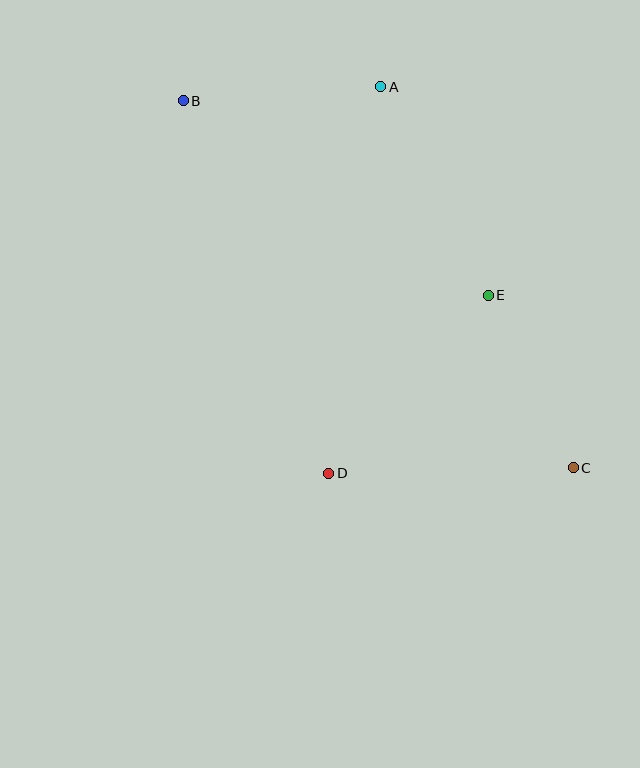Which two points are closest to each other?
Points C and E are closest to each other.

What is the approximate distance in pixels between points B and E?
The distance between B and E is approximately 362 pixels.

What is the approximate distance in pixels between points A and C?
The distance between A and C is approximately 427 pixels.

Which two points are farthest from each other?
Points B and C are farthest from each other.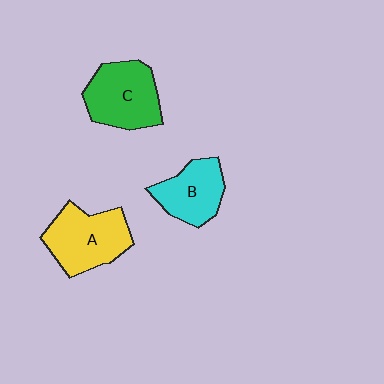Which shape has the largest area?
Shape A (yellow).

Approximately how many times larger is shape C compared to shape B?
Approximately 1.3 times.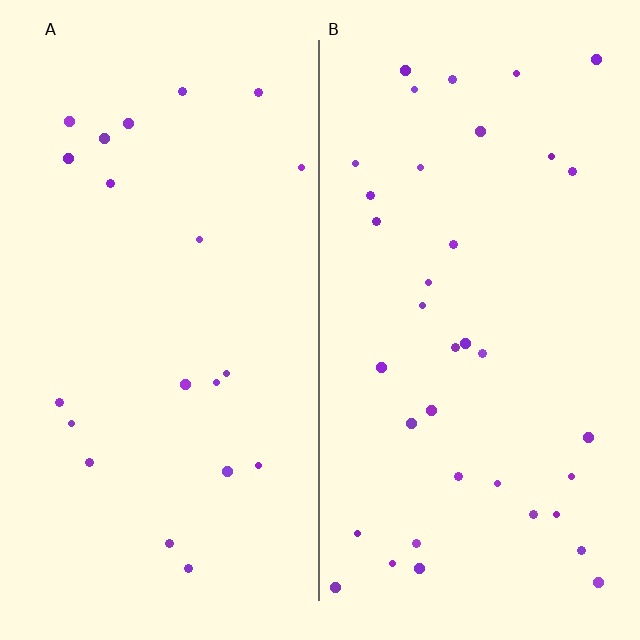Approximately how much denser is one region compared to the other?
Approximately 1.8× — region B over region A.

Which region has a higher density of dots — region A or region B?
B (the right).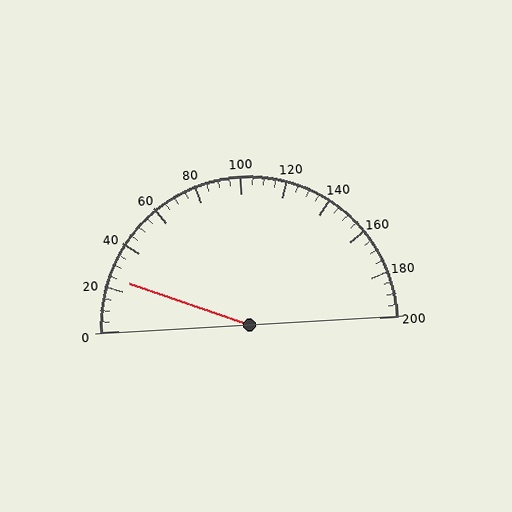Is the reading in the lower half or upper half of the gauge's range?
The reading is in the lower half of the range (0 to 200).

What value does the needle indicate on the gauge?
The needle indicates approximately 25.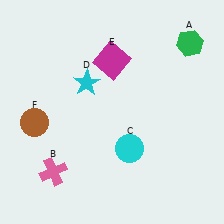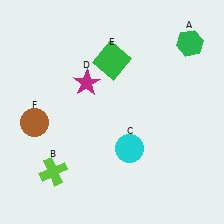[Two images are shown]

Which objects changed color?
B changed from pink to lime. D changed from cyan to magenta. E changed from magenta to green.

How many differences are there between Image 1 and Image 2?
There are 3 differences between the two images.